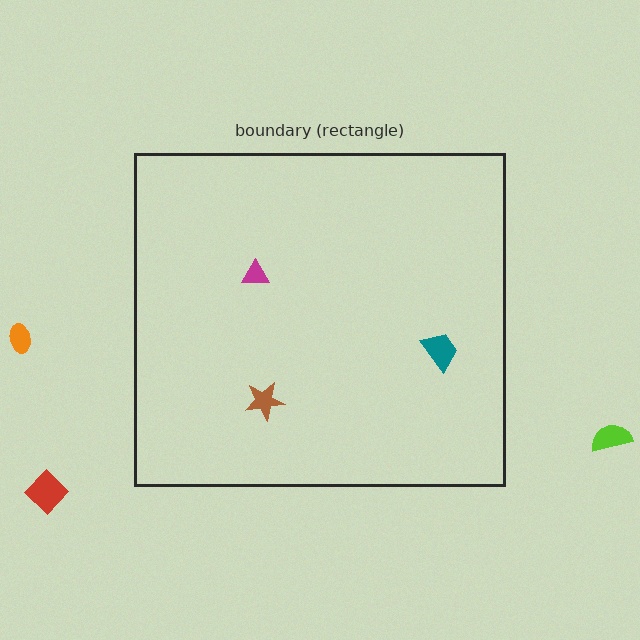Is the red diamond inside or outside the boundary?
Outside.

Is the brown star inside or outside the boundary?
Inside.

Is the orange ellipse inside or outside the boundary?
Outside.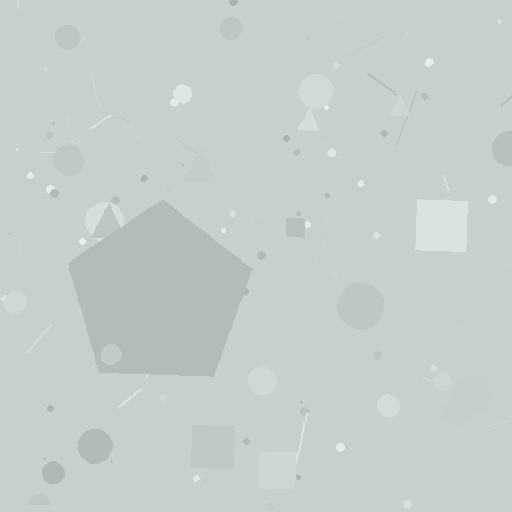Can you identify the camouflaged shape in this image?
The camouflaged shape is a pentagon.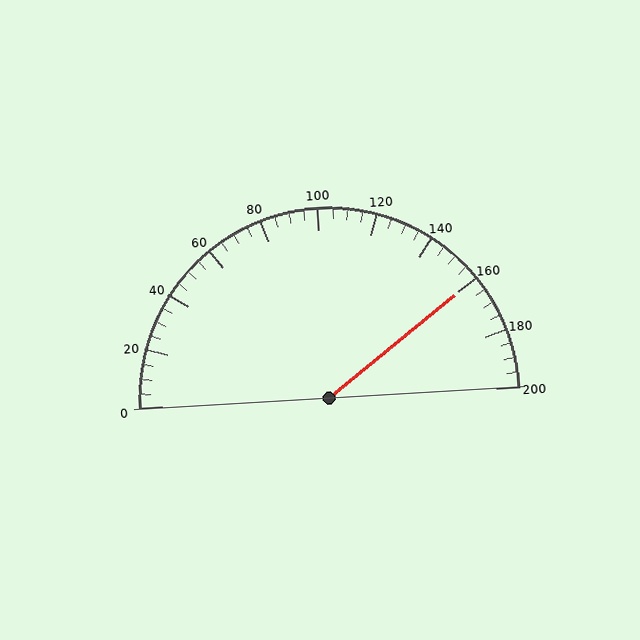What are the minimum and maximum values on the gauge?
The gauge ranges from 0 to 200.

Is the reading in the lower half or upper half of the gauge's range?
The reading is in the upper half of the range (0 to 200).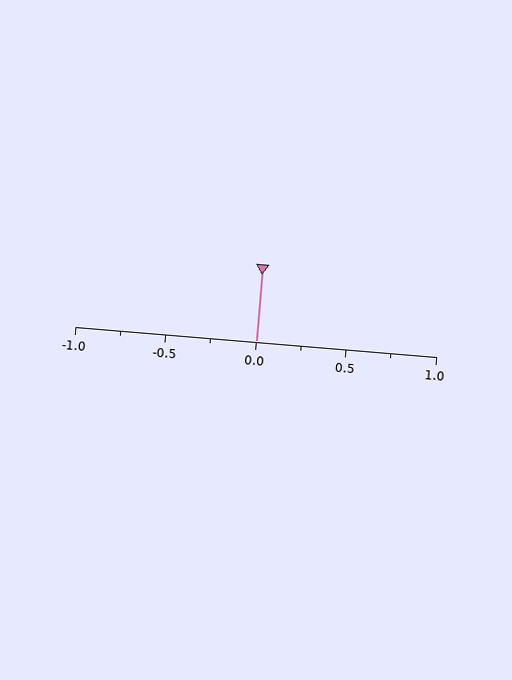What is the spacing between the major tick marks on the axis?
The major ticks are spaced 0.5 apart.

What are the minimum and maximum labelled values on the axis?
The axis runs from -1.0 to 1.0.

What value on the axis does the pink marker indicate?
The marker indicates approximately 0.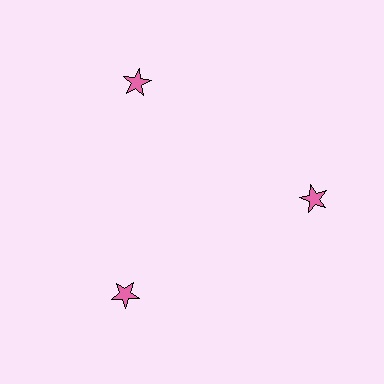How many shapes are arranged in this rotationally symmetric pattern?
There are 3 shapes, arranged in 3 groups of 1.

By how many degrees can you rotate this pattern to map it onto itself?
The pattern maps onto itself every 120 degrees of rotation.